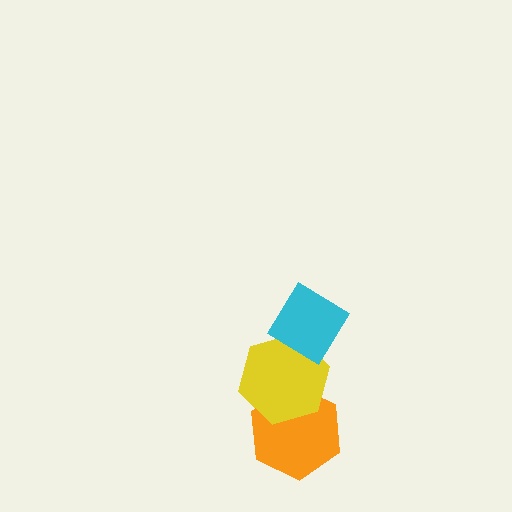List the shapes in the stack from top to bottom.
From top to bottom: the cyan diamond, the yellow hexagon, the orange hexagon.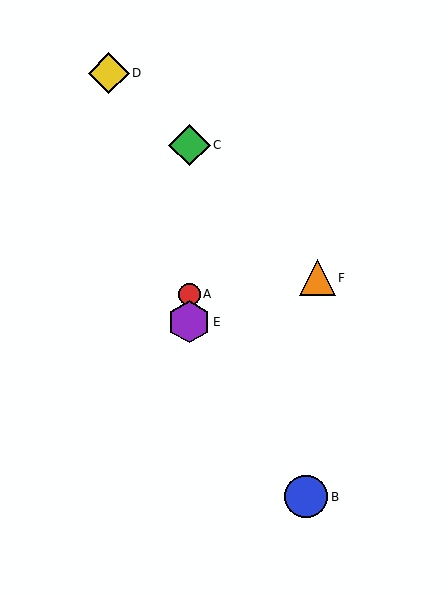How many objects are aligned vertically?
3 objects (A, C, E) are aligned vertically.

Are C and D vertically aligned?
No, C is at x≈189 and D is at x≈109.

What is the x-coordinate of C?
Object C is at x≈189.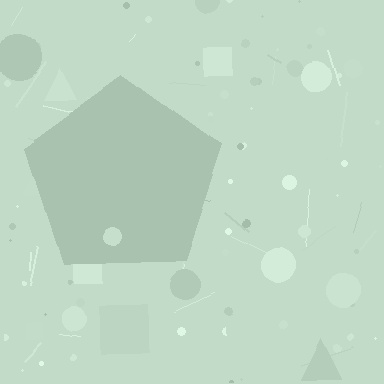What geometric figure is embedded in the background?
A pentagon is embedded in the background.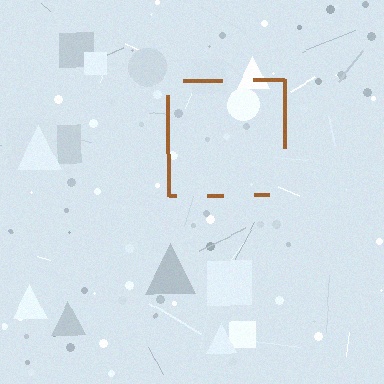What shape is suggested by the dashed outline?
The dashed outline suggests a square.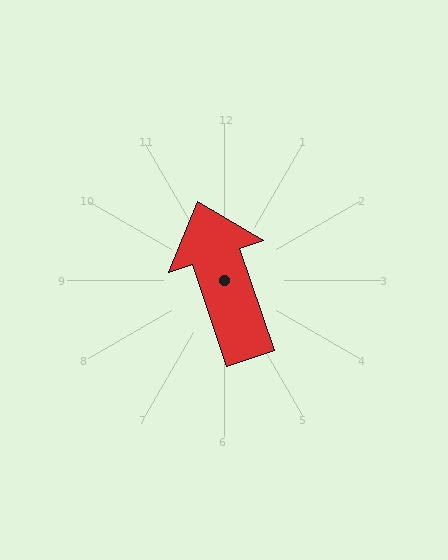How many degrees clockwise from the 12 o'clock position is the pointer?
Approximately 342 degrees.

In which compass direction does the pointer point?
North.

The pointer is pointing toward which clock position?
Roughly 11 o'clock.